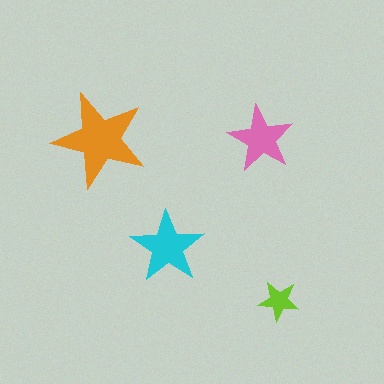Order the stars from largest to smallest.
the orange one, the cyan one, the pink one, the lime one.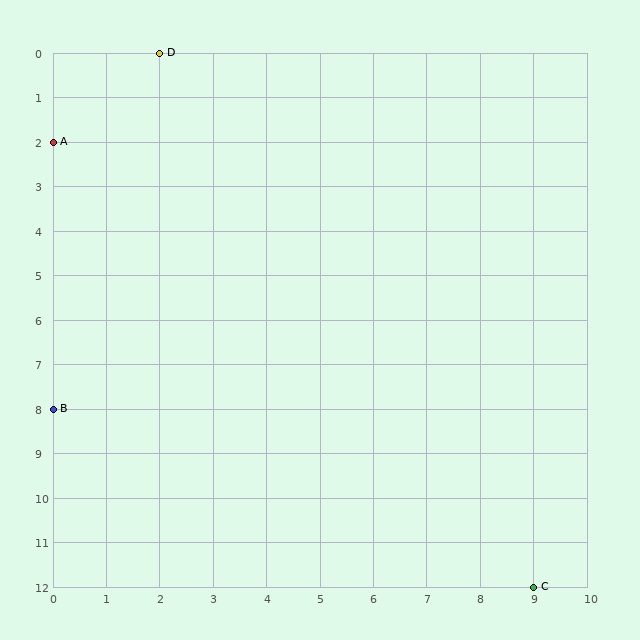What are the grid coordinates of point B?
Point B is at grid coordinates (0, 8).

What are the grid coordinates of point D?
Point D is at grid coordinates (2, 0).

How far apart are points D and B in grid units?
Points D and B are 2 columns and 8 rows apart (about 8.2 grid units diagonally).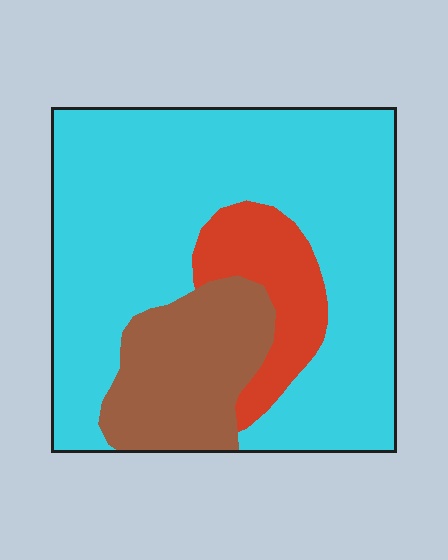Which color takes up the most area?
Cyan, at roughly 70%.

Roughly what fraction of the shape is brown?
Brown covers about 20% of the shape.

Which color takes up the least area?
Red, at roughly 10%.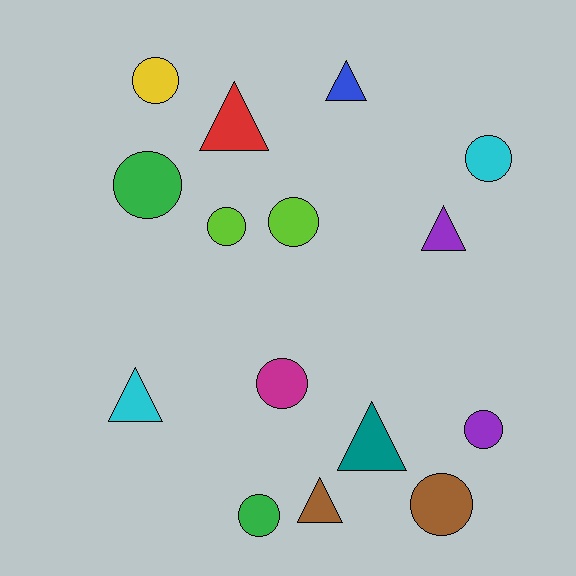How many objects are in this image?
There are 15 objects.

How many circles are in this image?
There are 9 circles.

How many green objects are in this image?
There are 2 green objects.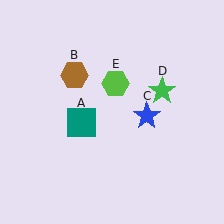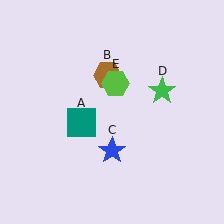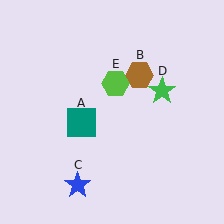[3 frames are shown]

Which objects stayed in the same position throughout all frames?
Teal square (object A) and green star (object D) and lime hexagon (object E) remained stationary.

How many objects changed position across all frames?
2 objects changed position: brown hexagon (object B), blue star (object C).